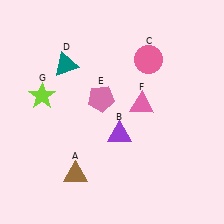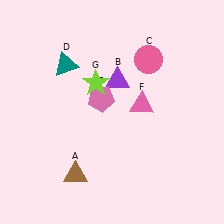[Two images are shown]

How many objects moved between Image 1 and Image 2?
2 objects moved between the two images.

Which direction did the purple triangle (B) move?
The purple triangle (B) moved up.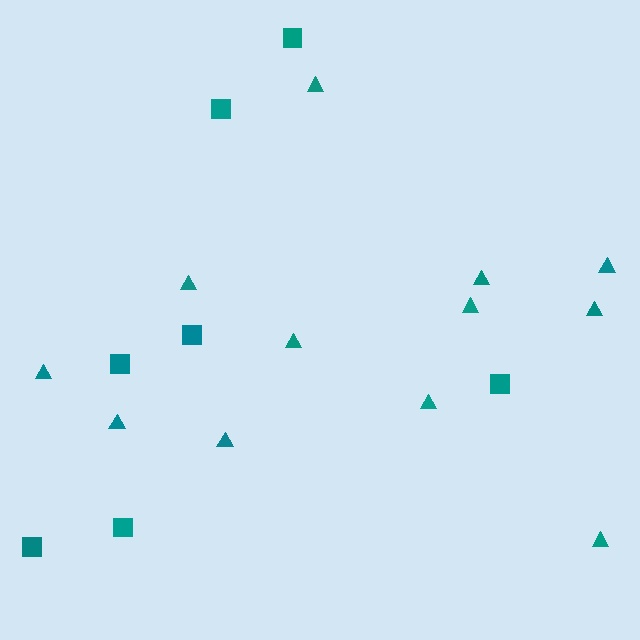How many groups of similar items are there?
There are 2 groups: one group of squares (7) and one group of triangles (12).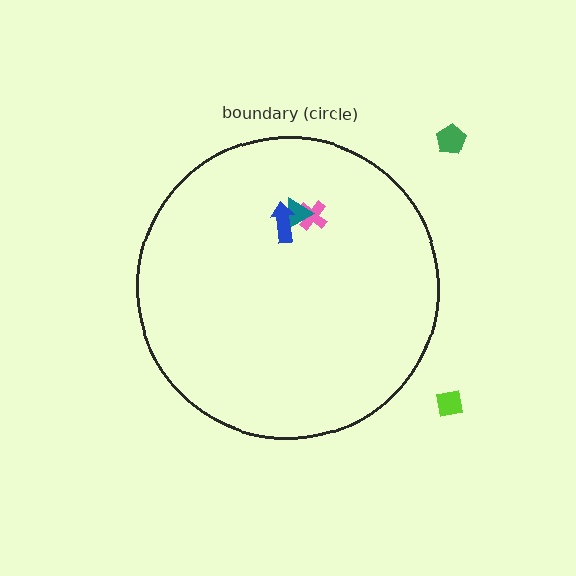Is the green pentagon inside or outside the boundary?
Outside.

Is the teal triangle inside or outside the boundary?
Inside.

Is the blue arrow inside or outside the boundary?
Inside.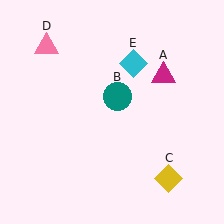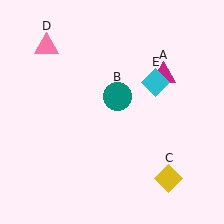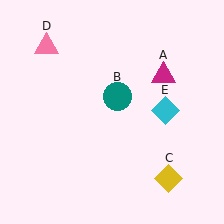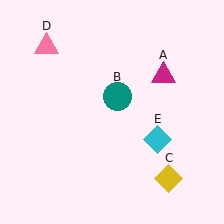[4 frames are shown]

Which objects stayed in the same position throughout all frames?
Magenta triangle (object A) and teal circle (object B) and yellow diamond (object C) and pink triangle (object D) remained stationary.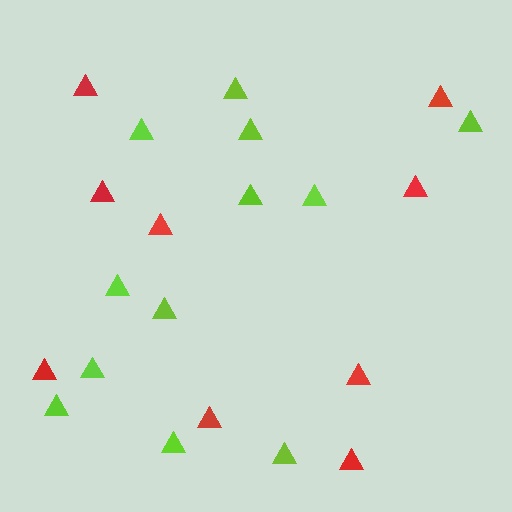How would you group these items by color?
There are 2 groups: one group of red triangles (9) and one group of lime triangles (12).